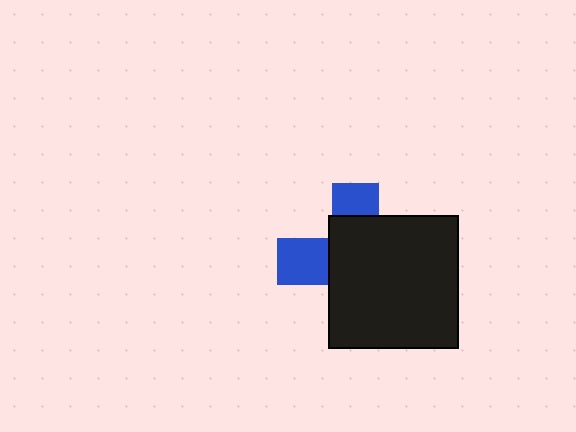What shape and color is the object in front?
The object in front is a black rectangle.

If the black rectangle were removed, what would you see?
You would see the complete blue cross.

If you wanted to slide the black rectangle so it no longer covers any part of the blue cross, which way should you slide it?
Slide it right — that is the most direct way to separate the two shapes.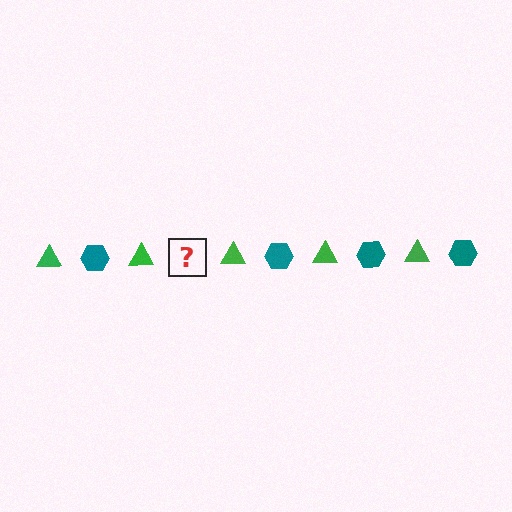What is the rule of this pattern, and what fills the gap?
The rule is that the pattern alternates between green triangle and teal hexagon. The gap should be filled with a teal hexagon.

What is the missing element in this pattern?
The missing element is a teal hexagon.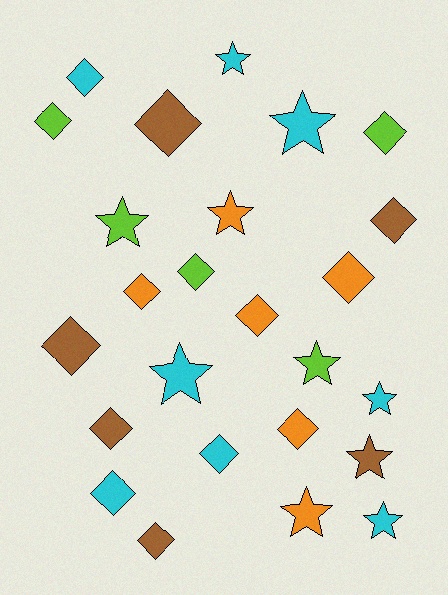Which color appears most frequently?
Cyan, with 8 objects.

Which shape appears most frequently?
Diamond, with 15 objects.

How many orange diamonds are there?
There are 4 orange diamonds.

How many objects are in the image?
There are 25 objects.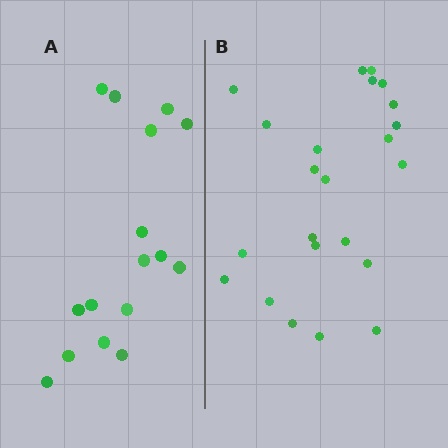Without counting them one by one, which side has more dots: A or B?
Region B (the right region) has more dots.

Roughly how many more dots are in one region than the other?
Region B has roughly 8 or so more dots than region A.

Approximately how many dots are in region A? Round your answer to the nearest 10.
About 20 dots. (The exact count is 16, which rounds to 20.)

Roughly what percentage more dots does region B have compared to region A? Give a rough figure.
About 45% more.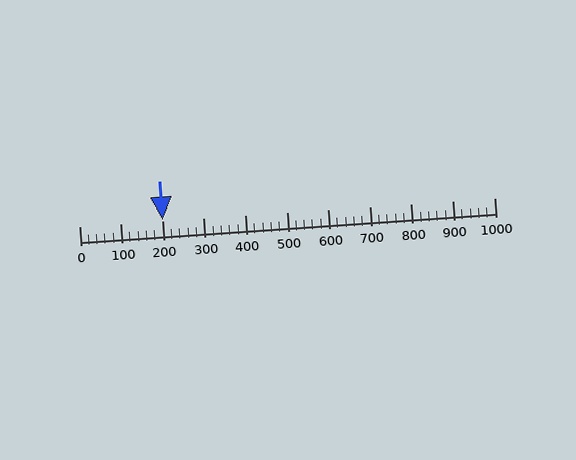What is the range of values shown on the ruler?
The ruler shows values from 0 to 1000.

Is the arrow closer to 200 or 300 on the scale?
The arrow is closer to 200.